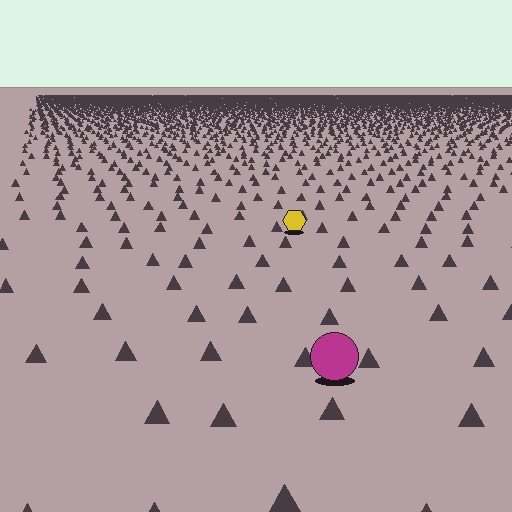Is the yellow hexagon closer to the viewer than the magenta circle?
No. The magenta circle is closer — you can tell from the texture gradient: the ground texture is coarser near it.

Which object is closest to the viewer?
The magenta circle is closest. The texture marks near it are larger and more spread out.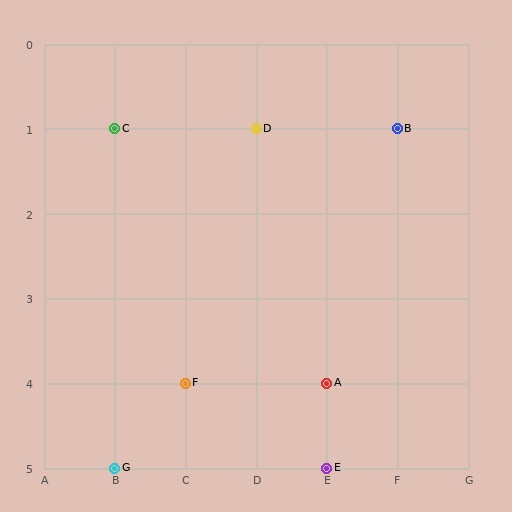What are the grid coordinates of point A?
Point A is at grid coordinates (E, 4).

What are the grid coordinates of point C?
Point C is at grid coordinates (B, 1).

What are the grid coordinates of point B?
Point B is at grid coordinates (F, 1).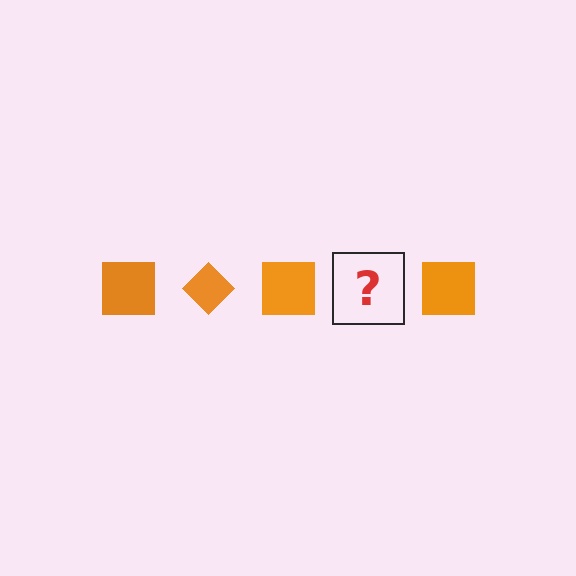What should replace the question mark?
The question mark should be replaced with an orange diamond.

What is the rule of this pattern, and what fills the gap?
The rule is that the pattern cycles through square, diamond shapes in orange. The gap should be filled with an orange diamond.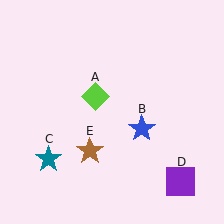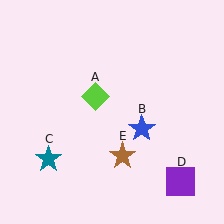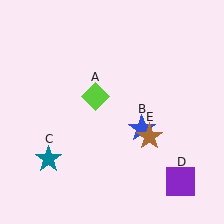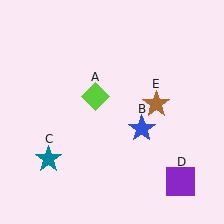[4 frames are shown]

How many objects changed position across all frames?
1 object changed position: brown star (object E).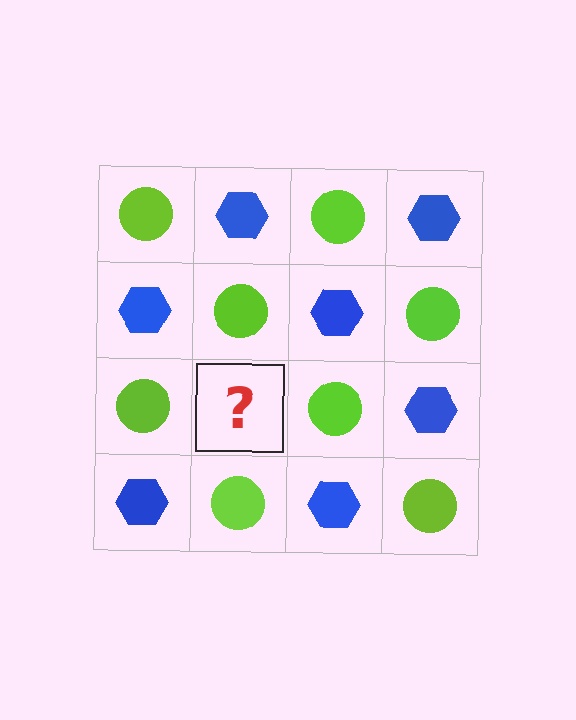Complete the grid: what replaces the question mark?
The question mark should be replaced with a blue hexagon.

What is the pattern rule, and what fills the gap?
The rule is that it alternates lime circle and blue hexagon in a checkerboard pattern. The gap should be filled with a blue hexagon.